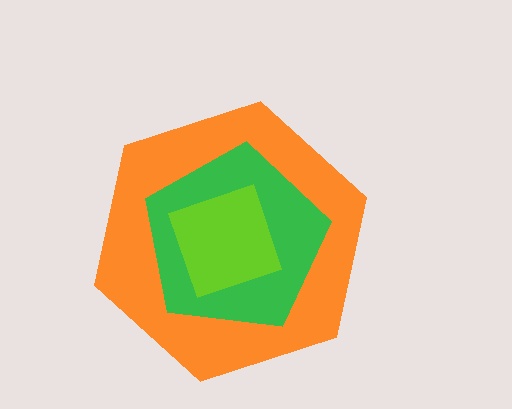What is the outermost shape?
The orange hexagon.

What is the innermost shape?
The lime square.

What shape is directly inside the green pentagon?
The lime square.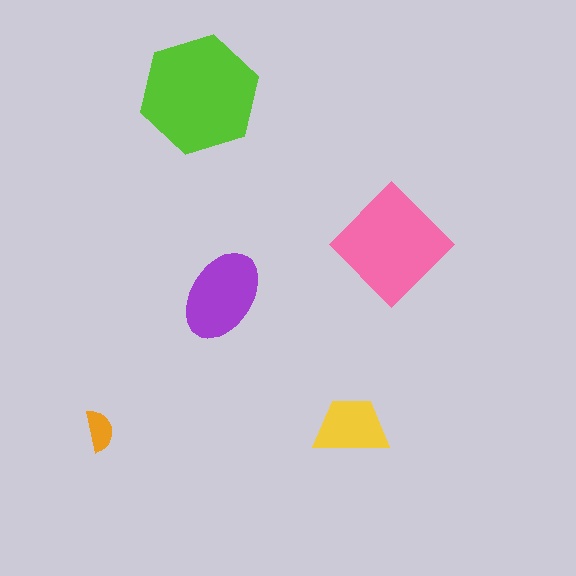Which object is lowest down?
The orange semicircle is bottommost.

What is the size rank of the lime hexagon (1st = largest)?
1st.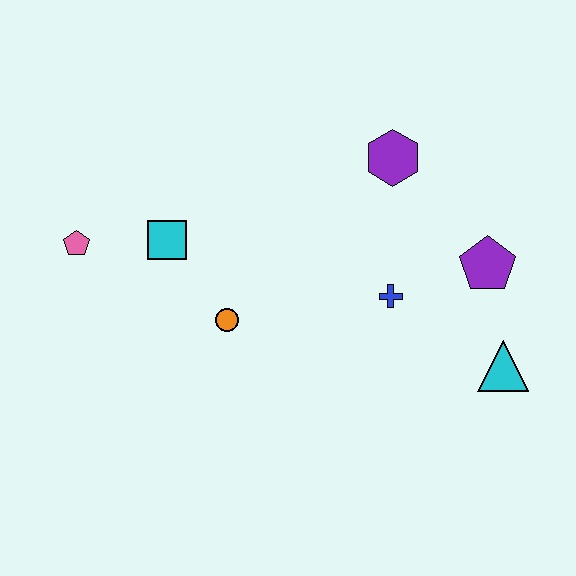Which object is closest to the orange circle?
The cyan square is closest to the orange circle.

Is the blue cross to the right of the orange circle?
Yes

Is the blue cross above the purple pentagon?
No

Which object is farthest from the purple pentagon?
The pink pentagon is farthest from the purple pentagon.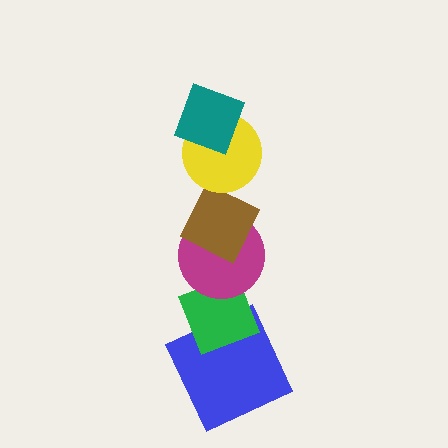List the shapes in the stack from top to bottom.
From top to bottom: the teal diamond, the yellow circle, the brown diamond, the magenta circle, the green diamond, the blue square.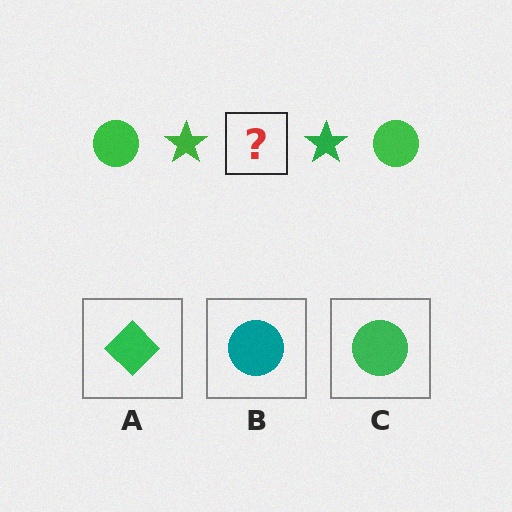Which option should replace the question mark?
Option C.